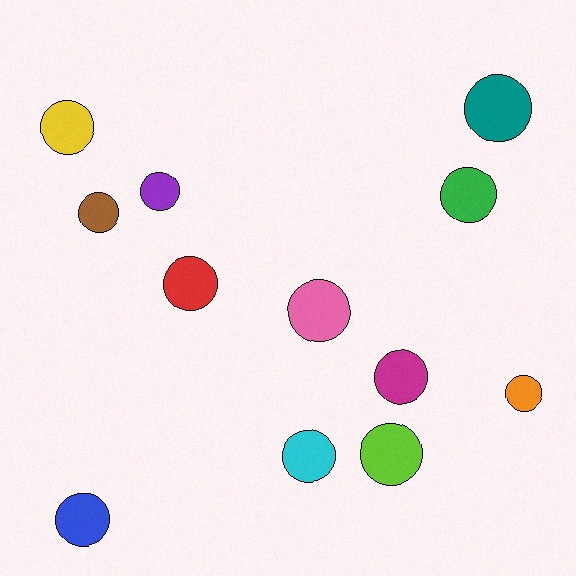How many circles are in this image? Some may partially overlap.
There are 12 circles.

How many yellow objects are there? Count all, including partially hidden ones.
There is 1 yellow object.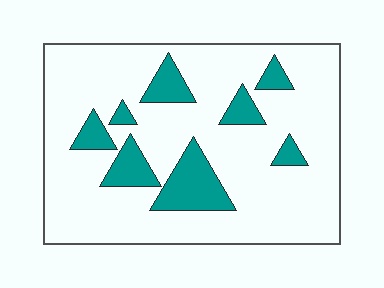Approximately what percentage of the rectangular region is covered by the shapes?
Approximately 15%.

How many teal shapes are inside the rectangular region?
8.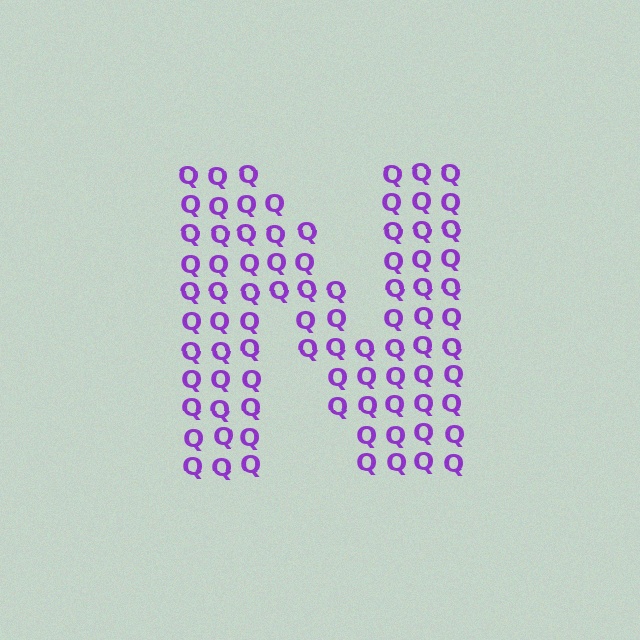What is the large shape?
The large shape is the letter N.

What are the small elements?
The small elements are letter Q's.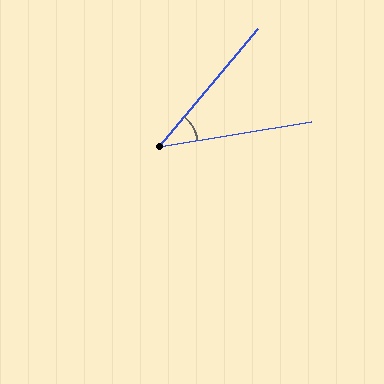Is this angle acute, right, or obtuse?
It is acute.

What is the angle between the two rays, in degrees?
Approximately 41 degrees.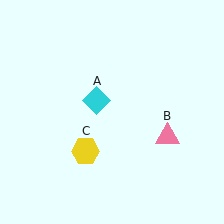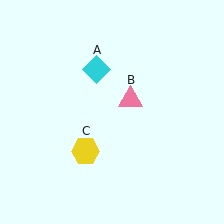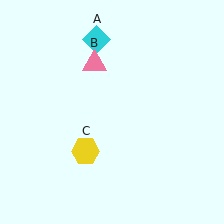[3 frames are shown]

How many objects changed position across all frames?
2 objects changed position: cyan diamond (object A), pink triangle (object B).